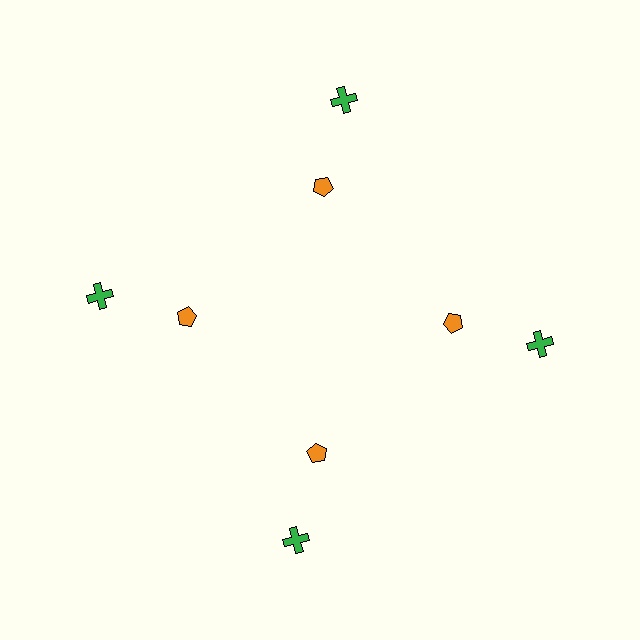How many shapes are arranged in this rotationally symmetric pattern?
There are 8 shapes, arranged in 4 groups of 2.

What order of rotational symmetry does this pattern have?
This pattern has 4-fold rotational symmetry.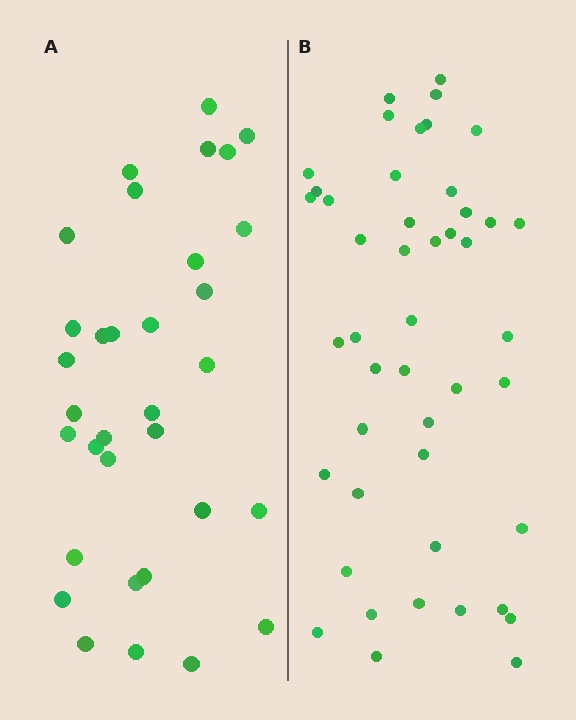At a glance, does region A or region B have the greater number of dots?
Region B (the right region) has more dots.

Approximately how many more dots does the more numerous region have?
Region B has approximately 15 more dots than region A.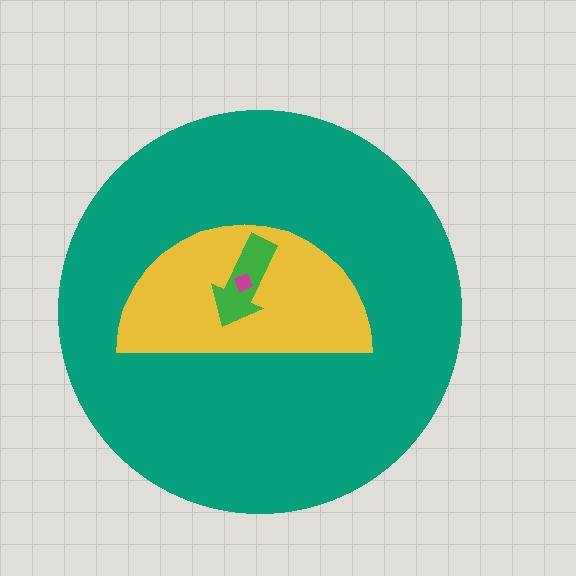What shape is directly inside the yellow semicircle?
The green arrow.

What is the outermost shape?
The teal circle.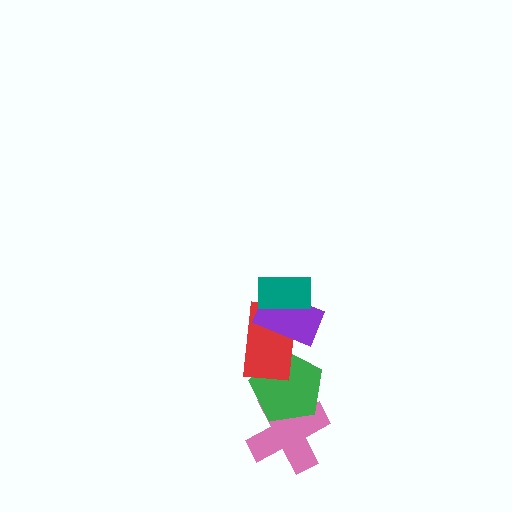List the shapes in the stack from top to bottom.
From top to bottom: the teal rectangle, the purple rectangle, the red rectangle, the green pentagon, the pink cross.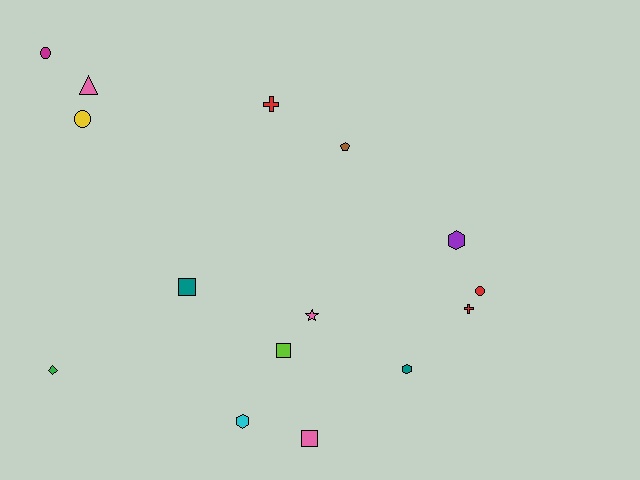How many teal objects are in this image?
There are 2 teal objects.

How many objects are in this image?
There are 15 objects.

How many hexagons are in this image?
There are 3 hexagons.